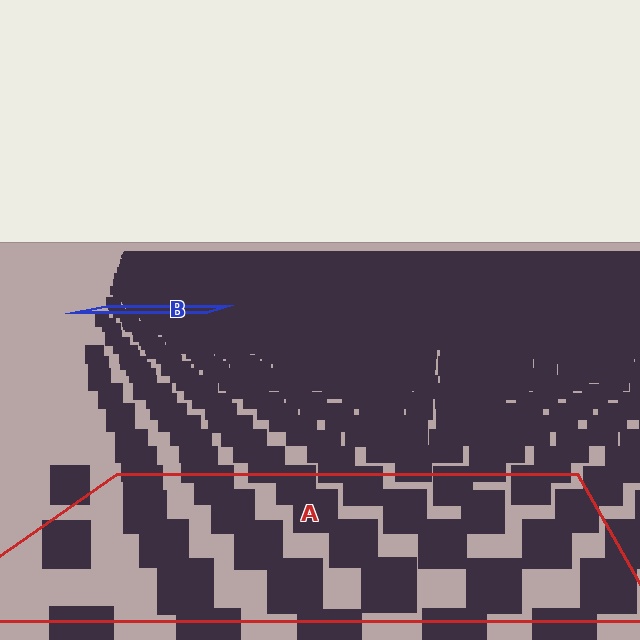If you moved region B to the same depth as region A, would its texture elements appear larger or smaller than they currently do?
They would appear larger. At a closer depth, the same texture elements are projected at a bigger on-screen size.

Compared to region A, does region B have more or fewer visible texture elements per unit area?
Region B has more texture elements per unit area — they are packed more densely because it is farther away.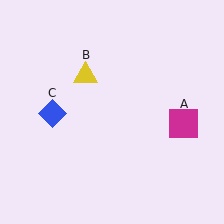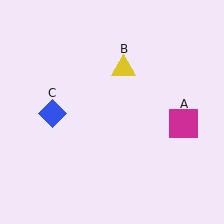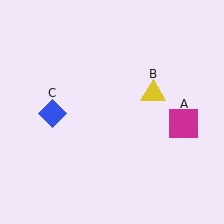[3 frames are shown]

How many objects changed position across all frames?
1 object changed position: yellow triangle (object B).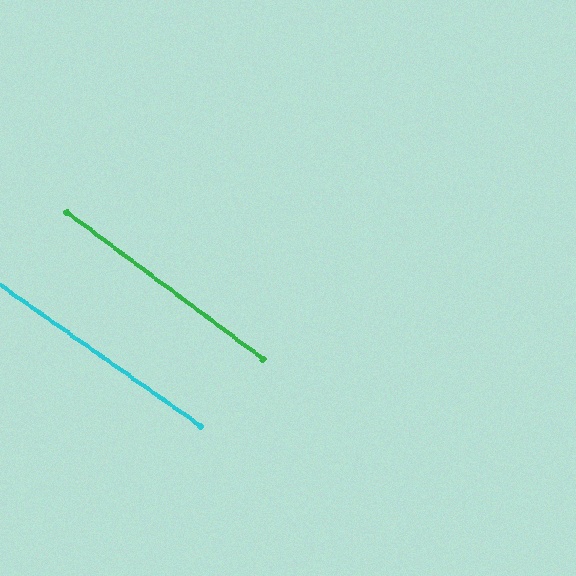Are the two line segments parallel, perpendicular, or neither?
Parallel — their directions differ by only 1.8°.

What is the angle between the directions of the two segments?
Approximately 2 degrees.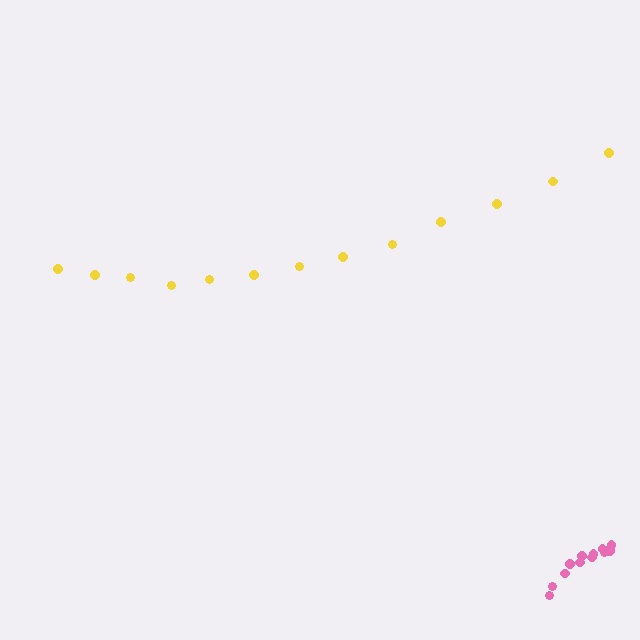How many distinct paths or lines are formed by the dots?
There are 2 distinct paths.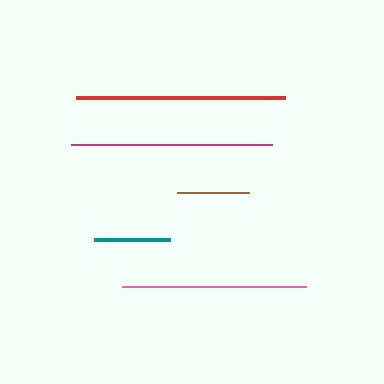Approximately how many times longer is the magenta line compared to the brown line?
The magenta line is approximately 2.8 times the length of the brown line.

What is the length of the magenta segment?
The magenta segment is approximately 201 pixels long.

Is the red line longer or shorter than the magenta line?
The red line is longer than the magenta line.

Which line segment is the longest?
The red line is the longest at approximately 209 pixels.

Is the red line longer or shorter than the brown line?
The red line is longer than the brown line.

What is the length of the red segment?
The red segment is approximately 209 pixels long.